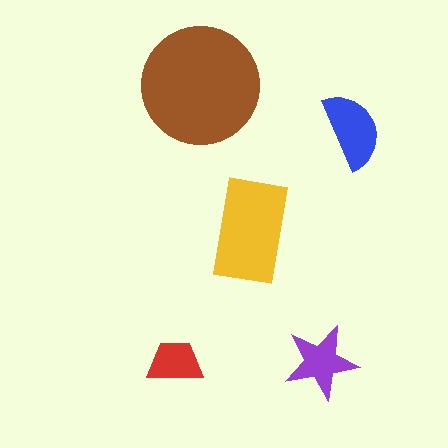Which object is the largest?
The brown circle.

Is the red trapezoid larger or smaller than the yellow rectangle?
Smaller.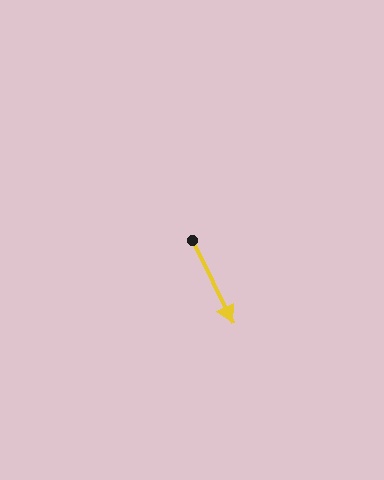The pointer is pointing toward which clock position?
Roughly 5 o'clock.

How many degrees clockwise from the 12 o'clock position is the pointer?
Approximately 154 degrees.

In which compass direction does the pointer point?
Southeast.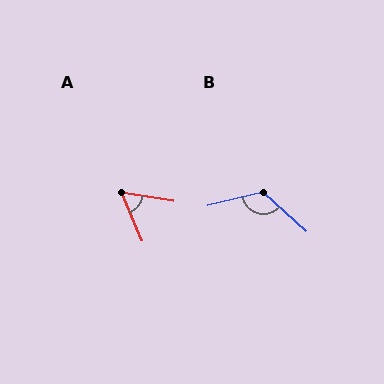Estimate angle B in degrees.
Approximately 124 degrees.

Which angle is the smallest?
A, at approximately 58 degrees.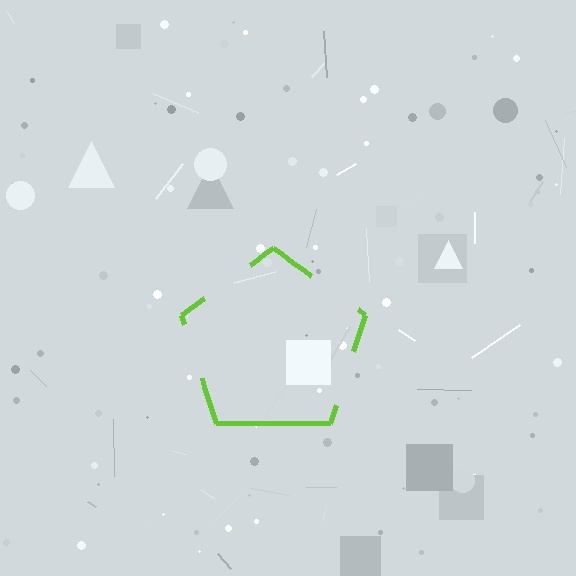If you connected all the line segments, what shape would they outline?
They would outline a pentagon.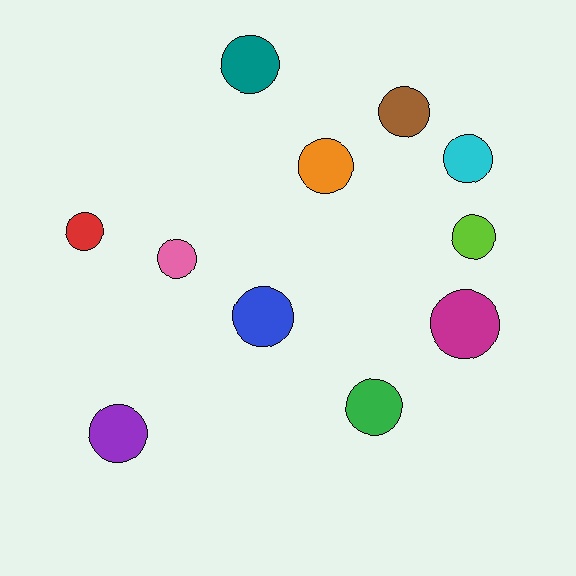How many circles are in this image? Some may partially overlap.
There are 11 circles.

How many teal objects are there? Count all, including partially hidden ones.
There is 1 teal object.